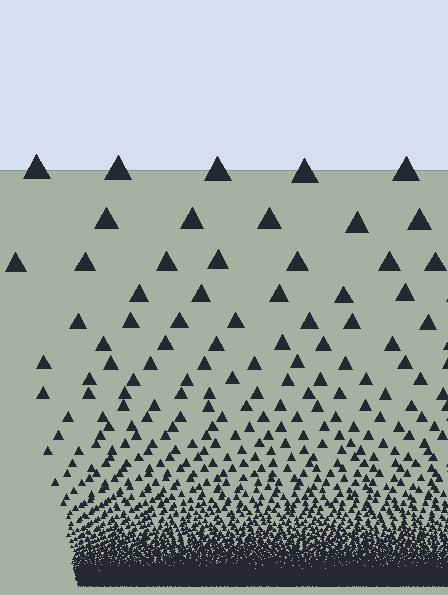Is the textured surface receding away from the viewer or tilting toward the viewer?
The surface appears to tilt toward the viewer. Texture elements get larger and sparser toward the top.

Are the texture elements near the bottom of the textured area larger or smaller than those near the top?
Smaller. The gradient is inverted — elements near the bottom are smaller and denser.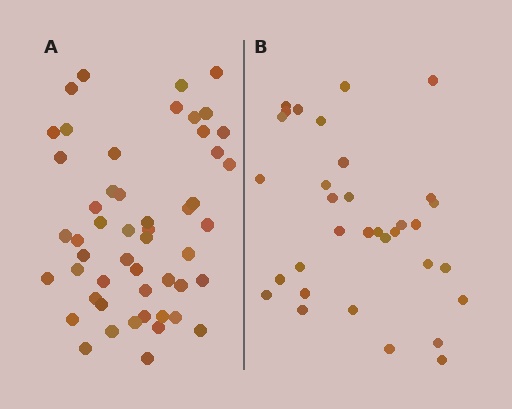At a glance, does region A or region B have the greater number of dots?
Region A (the left region) has more dots.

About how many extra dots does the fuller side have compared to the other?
Region A has approximately 20 more dots than region B.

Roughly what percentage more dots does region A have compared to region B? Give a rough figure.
About 55% more.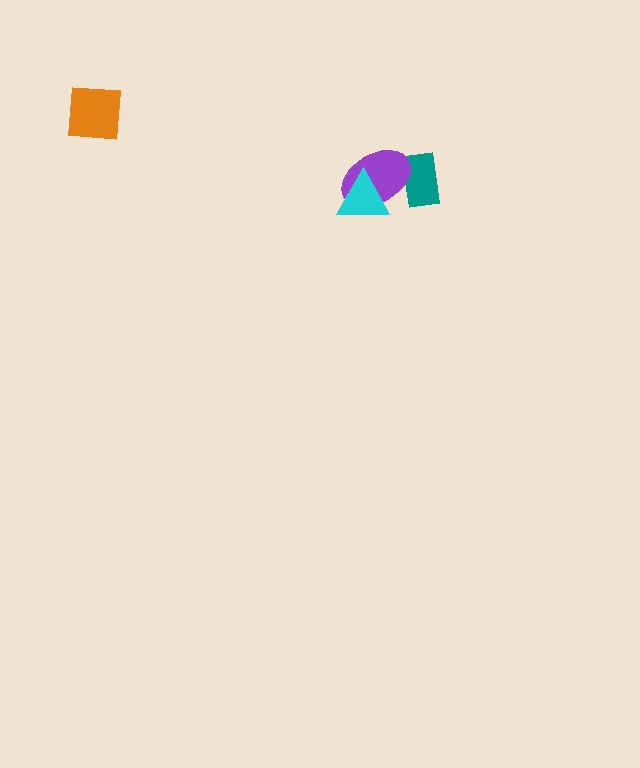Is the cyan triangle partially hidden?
No, no other shape covers it.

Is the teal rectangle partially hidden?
Yes, it is partially covered by another shape.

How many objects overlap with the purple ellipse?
2 objects overlap with the purple ellipse.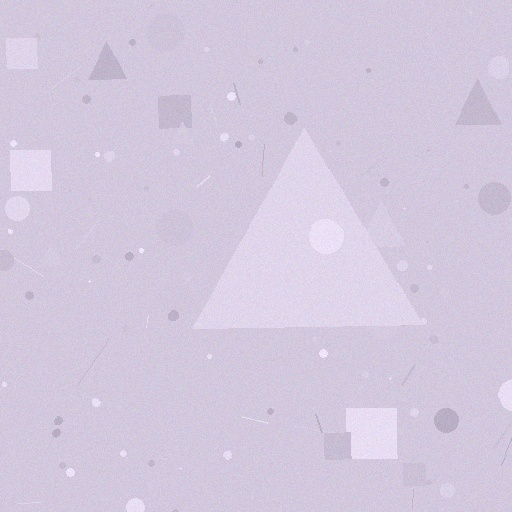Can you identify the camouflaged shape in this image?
The camouflaged shape is a triangle.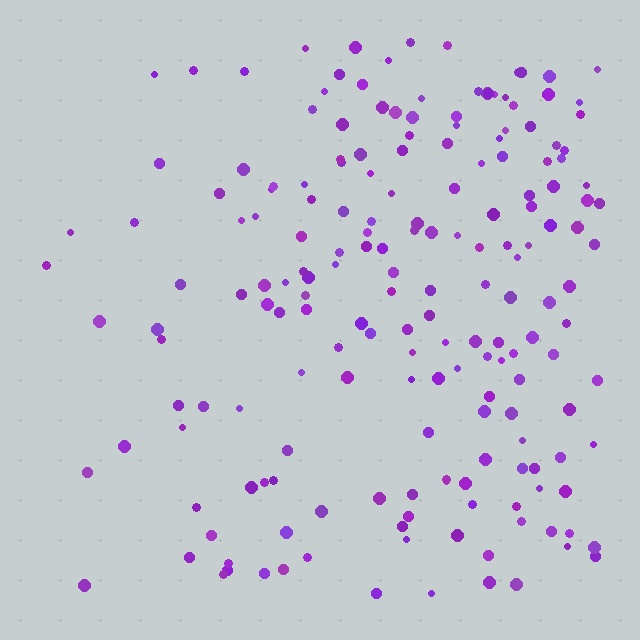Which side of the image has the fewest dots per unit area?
The left.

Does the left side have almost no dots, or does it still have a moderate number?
Still a moderate number, just noticeably fewer than the right.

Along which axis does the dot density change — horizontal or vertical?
Horizontal.